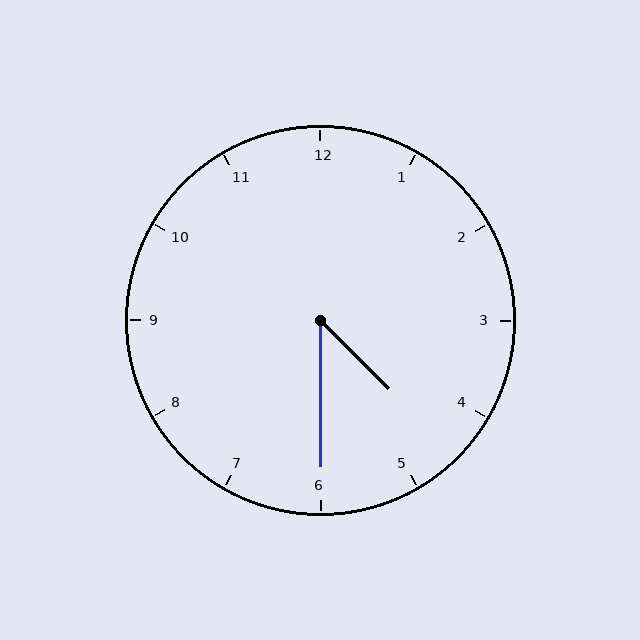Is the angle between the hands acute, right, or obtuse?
It is acute.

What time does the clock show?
4:30.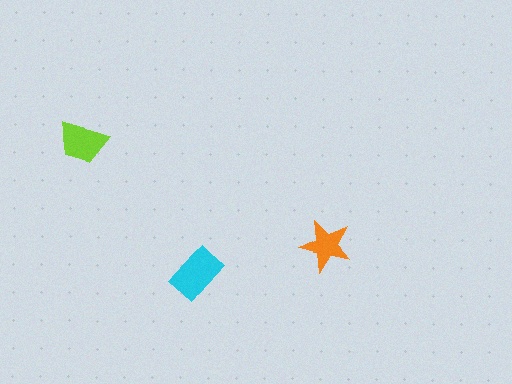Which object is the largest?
The cyan rectangle.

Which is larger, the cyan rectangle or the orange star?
The cyan rectangle.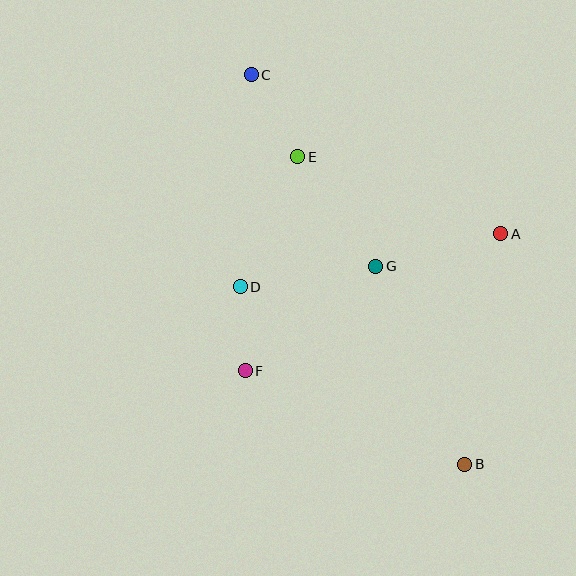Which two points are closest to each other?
Points D and F are closest to each other.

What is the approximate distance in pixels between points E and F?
The distance between E and F is approximately 220 pixels.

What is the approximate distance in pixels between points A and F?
The distance between A and F is approximately 290 pixels.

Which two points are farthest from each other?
Points B and C are farthest from each other.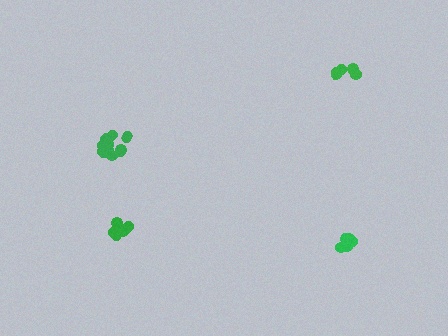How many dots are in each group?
Group 1: 8 dots, Group 2: 11 dots, Group 3: 6 dots, Group 4: 5 dots (30 total).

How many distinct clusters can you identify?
There are 4 distinct clusters.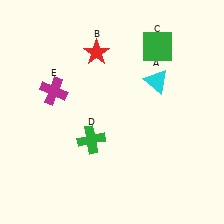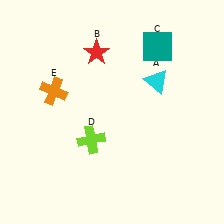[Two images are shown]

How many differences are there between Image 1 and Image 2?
There are 3 differences between the two images.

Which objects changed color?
C changed from green to teal. D changed from green to lime. E changed from magenta to orange.